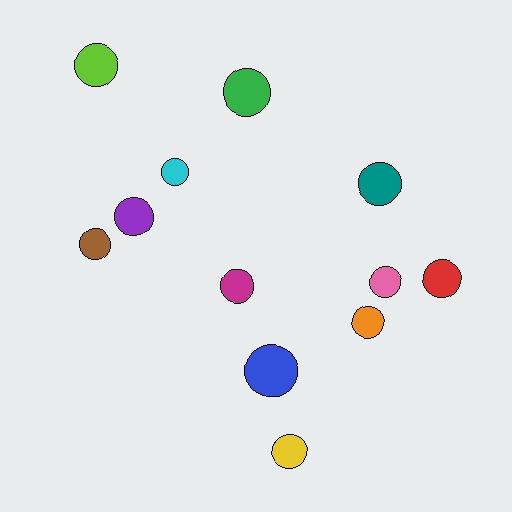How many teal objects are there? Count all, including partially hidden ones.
There is 1 teal object.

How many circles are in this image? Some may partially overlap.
There are 12 circles.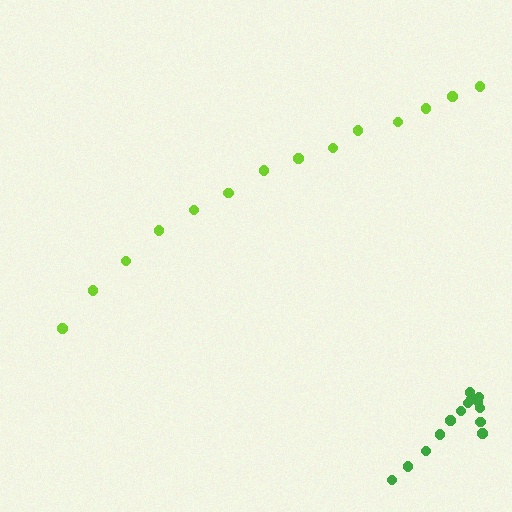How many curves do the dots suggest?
There are 2 distinct paths.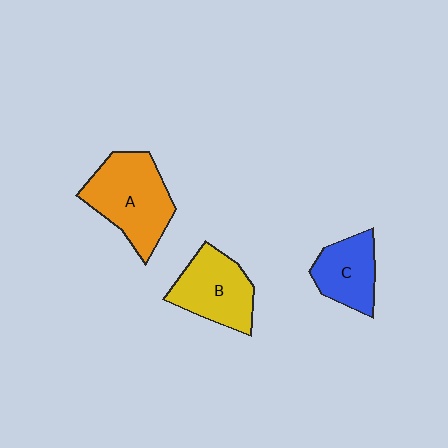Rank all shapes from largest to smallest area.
From largest to smallest: A (orange), B (yellow), C (blue).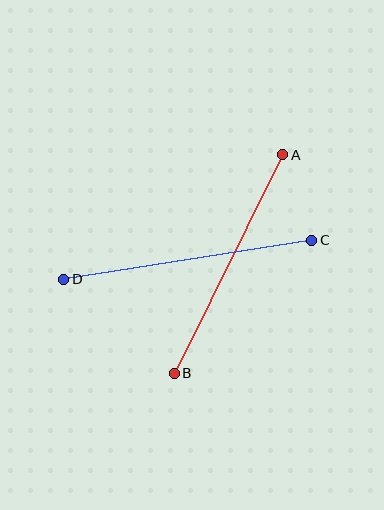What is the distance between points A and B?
The distance is approximately 244 pixels.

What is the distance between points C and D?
The distance is approximately 251 pixels.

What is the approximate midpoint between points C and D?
The midpoint is at approximately (188, 260) pixels.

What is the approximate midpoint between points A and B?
The midpoint is at approximately (229, 264) pixels.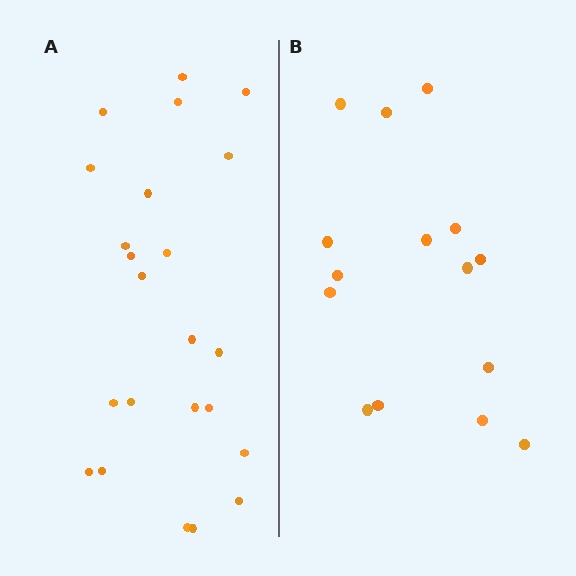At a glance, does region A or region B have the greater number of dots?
Region A (the left region) has more dots.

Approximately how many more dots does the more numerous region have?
Region A has roughly 8 or so more dots than region B.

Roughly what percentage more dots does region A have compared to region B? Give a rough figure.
About 55% more.